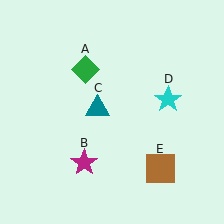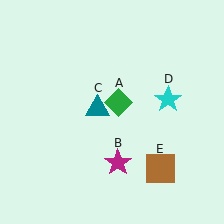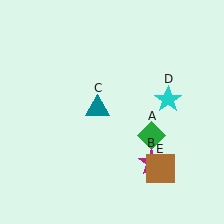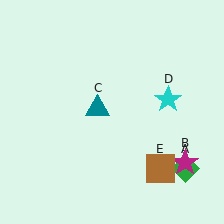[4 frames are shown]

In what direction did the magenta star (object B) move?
The magenta star (object B) moved right.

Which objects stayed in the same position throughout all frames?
Teal triangle (object C) and cyan star (object D) and brown square (object E) remained stationary.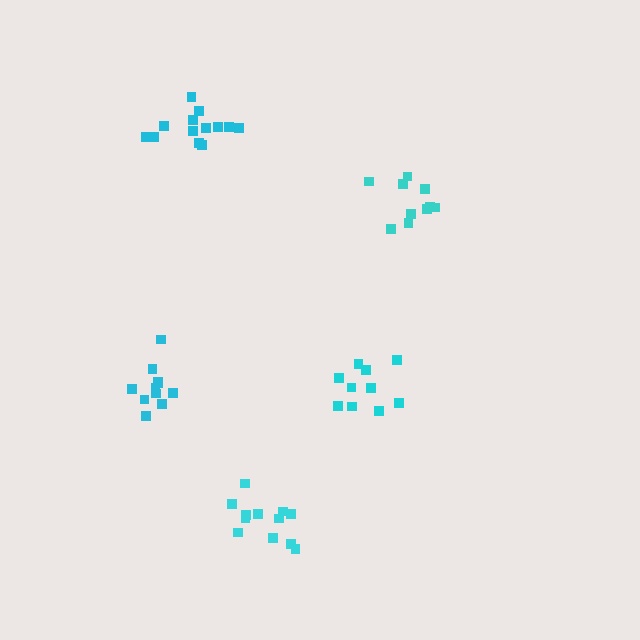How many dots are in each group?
Group 1: 10 dots, Group 2: 10 dots, Group 3: 11 dots, Group 4: 13 dots, Group 5: 12 dots (56 total).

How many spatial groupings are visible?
There are 5 spatial groupings.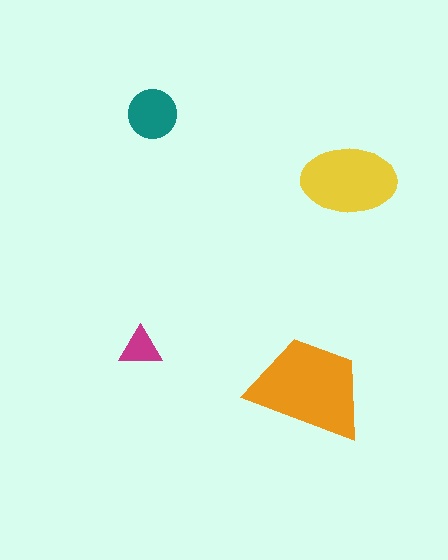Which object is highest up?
The teal circle is topmost.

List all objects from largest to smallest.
The orange trapezoid, the yellow ellipse, the teal circle, the magenta triangle.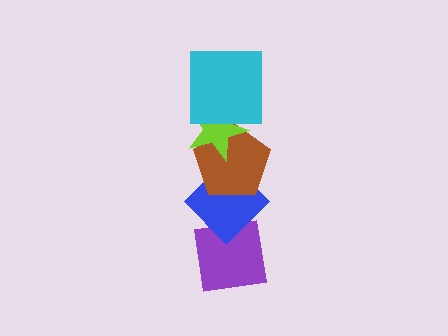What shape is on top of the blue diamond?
The brown pentagon is on top of the blue diamond.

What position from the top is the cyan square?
The cyan square is 1st from the top.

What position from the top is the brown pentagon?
The brown pentagon is 3rd from the top.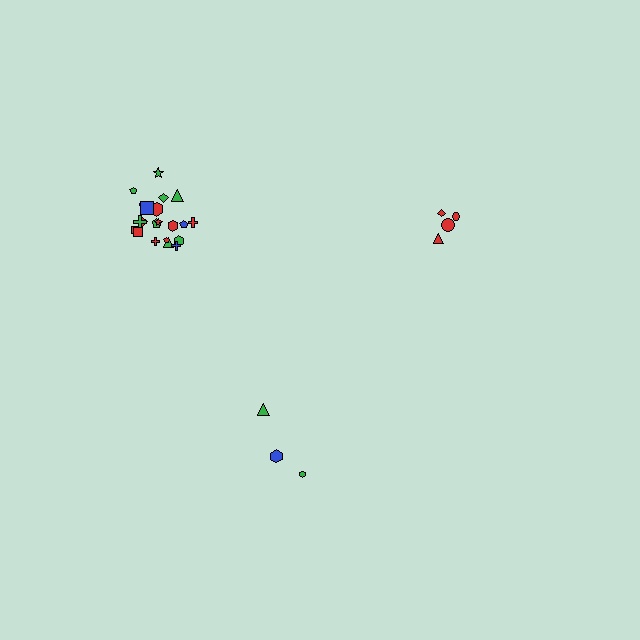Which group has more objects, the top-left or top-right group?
The top-left group.